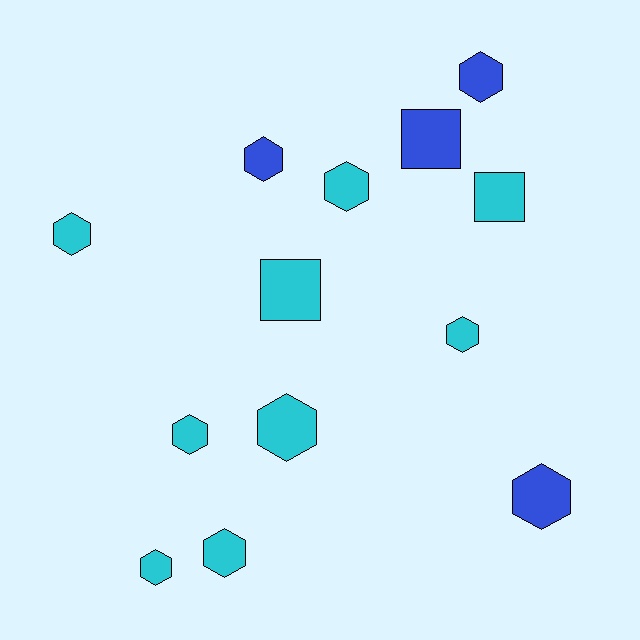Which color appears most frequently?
Cyan, with 9 objects.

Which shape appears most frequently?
Hexagon, with 10 objects.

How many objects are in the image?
There are 13 objects.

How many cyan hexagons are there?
There are 7 cyan hexagons.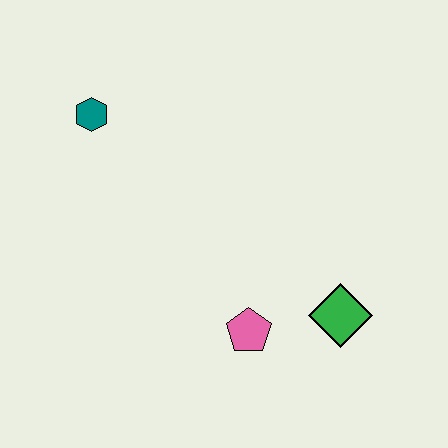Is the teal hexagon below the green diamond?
No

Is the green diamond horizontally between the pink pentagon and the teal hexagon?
No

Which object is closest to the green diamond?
The pink pentagon is closest to the green diamond.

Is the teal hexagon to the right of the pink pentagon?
No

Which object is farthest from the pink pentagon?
The teal hexagon is farthest from the pink pentagon.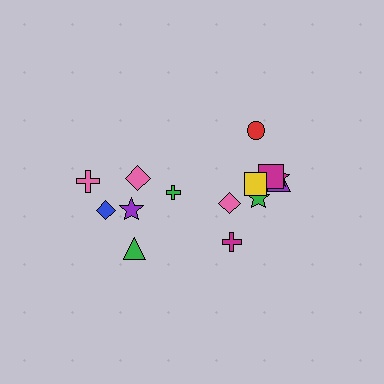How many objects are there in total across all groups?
There are 14 objects.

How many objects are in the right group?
There are 8 objects.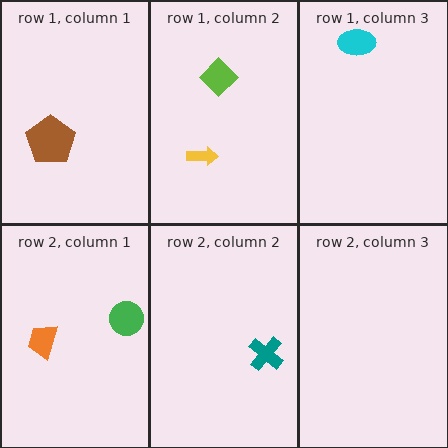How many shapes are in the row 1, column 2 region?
2.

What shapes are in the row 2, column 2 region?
The teal cross.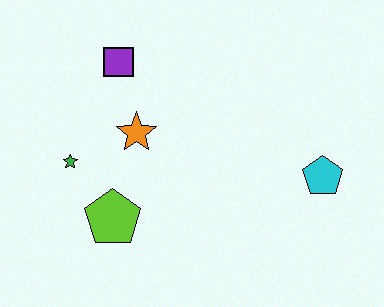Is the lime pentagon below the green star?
Yes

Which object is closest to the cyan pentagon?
The orange star is closest to the cyan pentagon.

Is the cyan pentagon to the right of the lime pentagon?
Yes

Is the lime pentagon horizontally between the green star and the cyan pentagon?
Yes